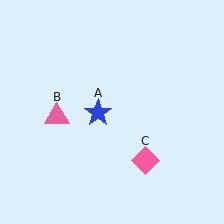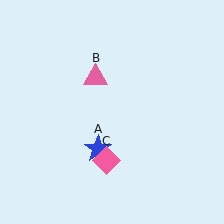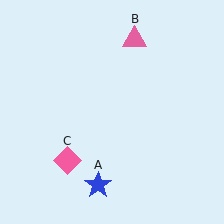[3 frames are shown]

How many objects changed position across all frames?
3 objects changed position: blue star (object A), pink triangle (object B), pink diamond (object C).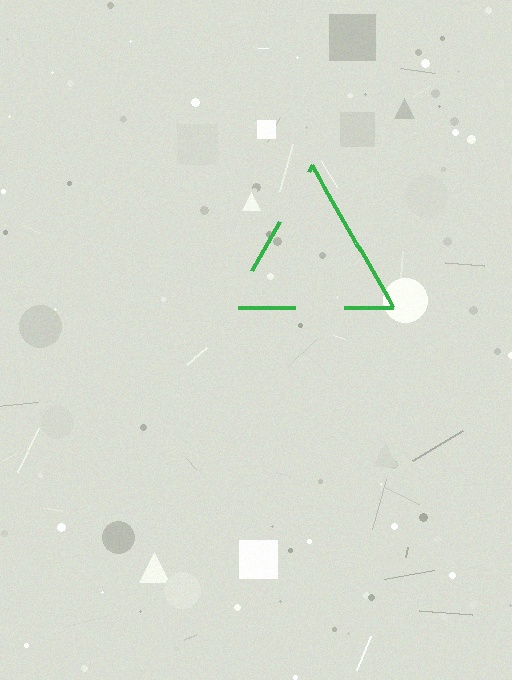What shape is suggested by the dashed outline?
The dashed outline suggests a triangle.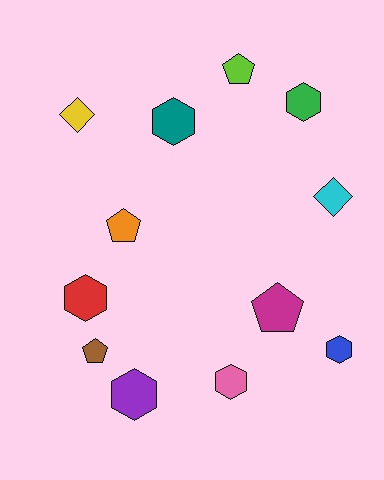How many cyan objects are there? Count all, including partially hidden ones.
There is 1 cyan object.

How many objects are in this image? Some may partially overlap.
There are 12 objects.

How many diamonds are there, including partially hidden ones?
There are 2 diamonds.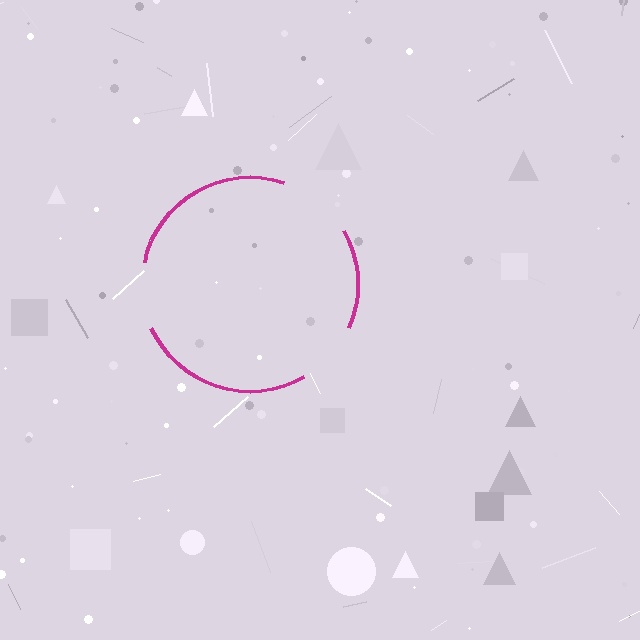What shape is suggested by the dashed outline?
The dashed outline suggests a circle.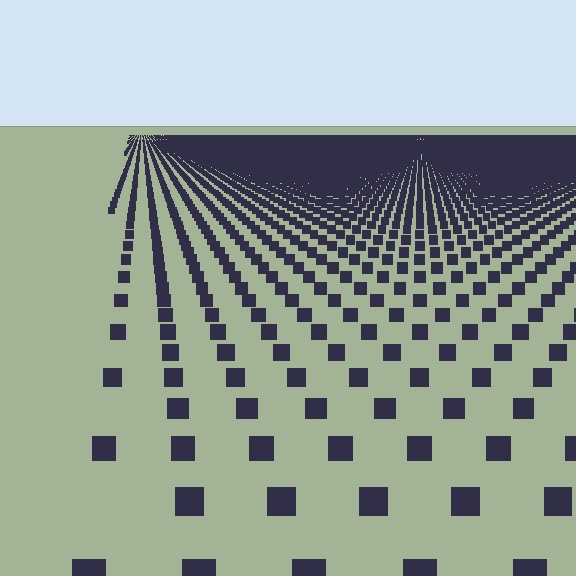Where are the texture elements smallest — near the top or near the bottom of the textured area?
Near the top.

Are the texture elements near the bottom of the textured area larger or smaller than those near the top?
Larger. Near the bottom, elements are closer to the viewer and appear at a bigger on-screen size.